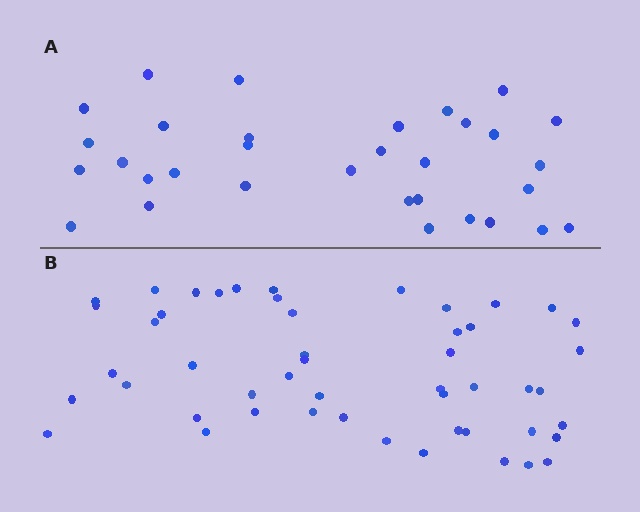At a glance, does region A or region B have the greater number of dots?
Region B (the bottom region) has more dots.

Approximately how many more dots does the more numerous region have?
Region B has approximately 20 more dots than region A.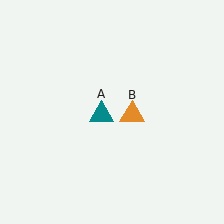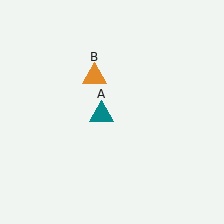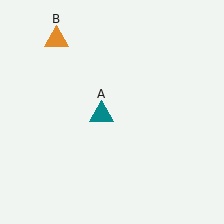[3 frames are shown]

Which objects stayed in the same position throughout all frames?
Teal triangle (object A) remained stationary.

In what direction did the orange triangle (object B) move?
The orange triangle (object B) moved up and to the left.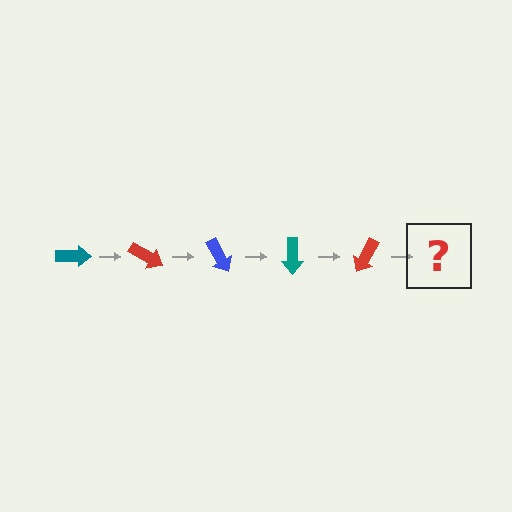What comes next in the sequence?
The next element should be a blue arrow, rotated 150 degrees from the start.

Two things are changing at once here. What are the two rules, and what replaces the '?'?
The two rules are that it rotates 30 degrees each step and the color cycles through teal, red, and blue. The '?' should be a blue arrow, rotated 150 degrees from the start.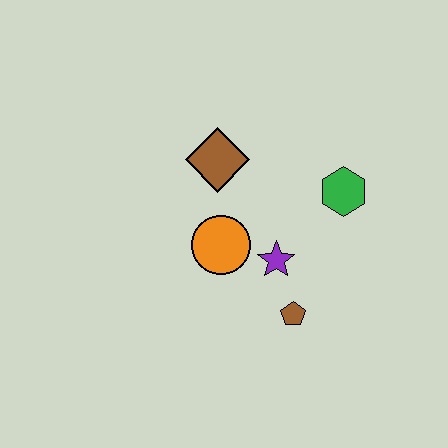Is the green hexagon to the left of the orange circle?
No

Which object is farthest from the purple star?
The brown diamond is farthest from the purple star.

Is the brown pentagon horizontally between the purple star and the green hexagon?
Yes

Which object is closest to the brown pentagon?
The purple star is closest to the brown pentagon.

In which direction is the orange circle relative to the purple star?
The orange circle is to the left of the purple star.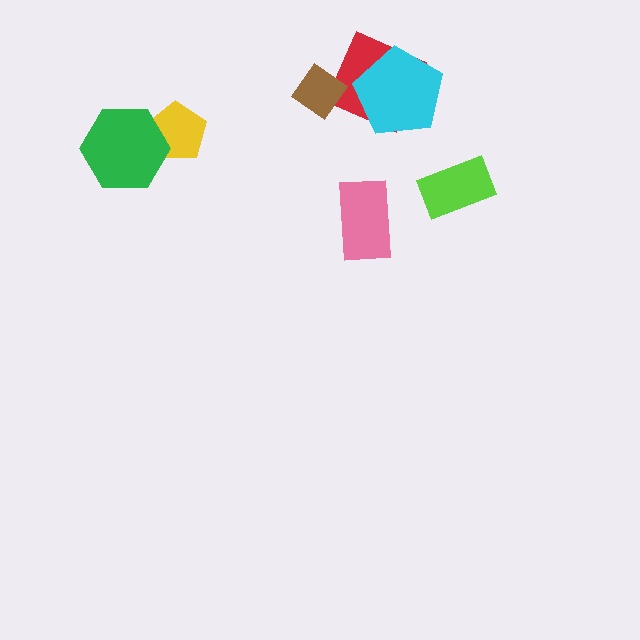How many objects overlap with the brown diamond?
1 object overlaps with the brown diamond.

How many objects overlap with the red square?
2 objects overlap with the red square.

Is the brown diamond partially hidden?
No, no other shape covers it.